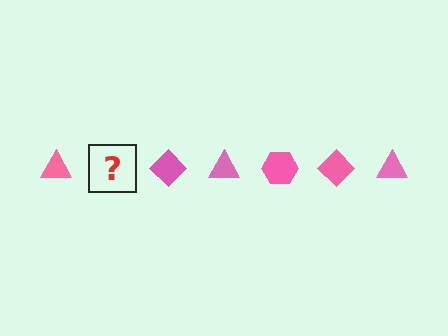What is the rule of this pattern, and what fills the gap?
The rule is that the pattern cycles through triangle, hexagon, diamond shapes in pink. The gap should be filled with a pink hexagon.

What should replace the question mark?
The question mark should be replaced with a pink hexagon.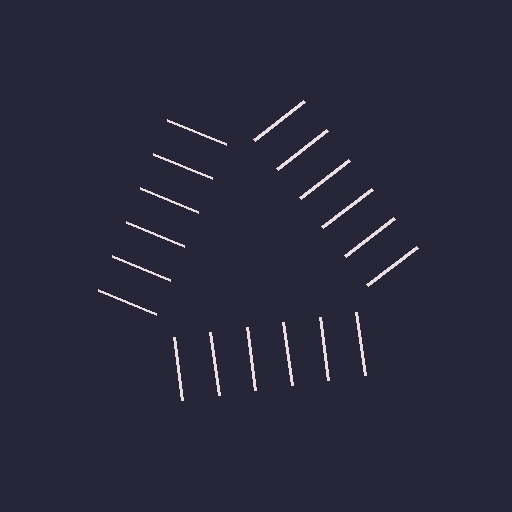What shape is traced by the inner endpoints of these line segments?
An illusory triangle — the line segments terminate on its edges but no continuous stroke is drawn.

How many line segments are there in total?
18 — 6 along each of the 3 edges.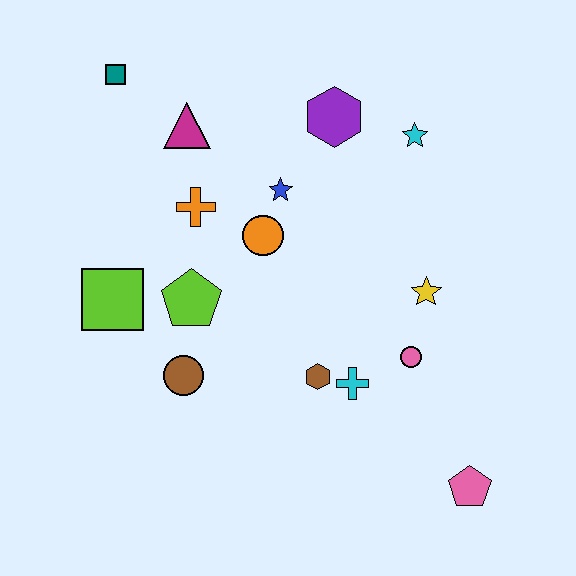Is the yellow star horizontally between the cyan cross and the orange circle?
No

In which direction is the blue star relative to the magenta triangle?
The blue star is to the right of the magenta triangle.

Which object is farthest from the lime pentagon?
The pink pentagon is farthest from the lime pentagon.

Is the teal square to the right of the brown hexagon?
No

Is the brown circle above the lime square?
No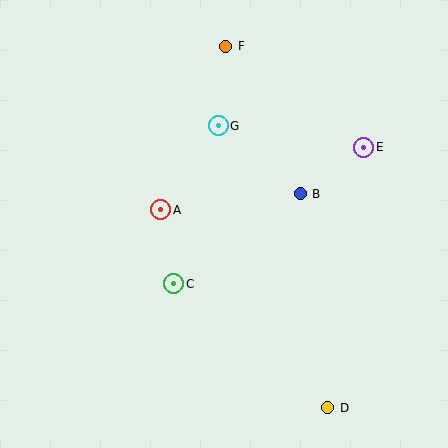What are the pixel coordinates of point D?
Point D is at (328, 408).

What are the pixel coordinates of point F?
Point F is at (226, 46).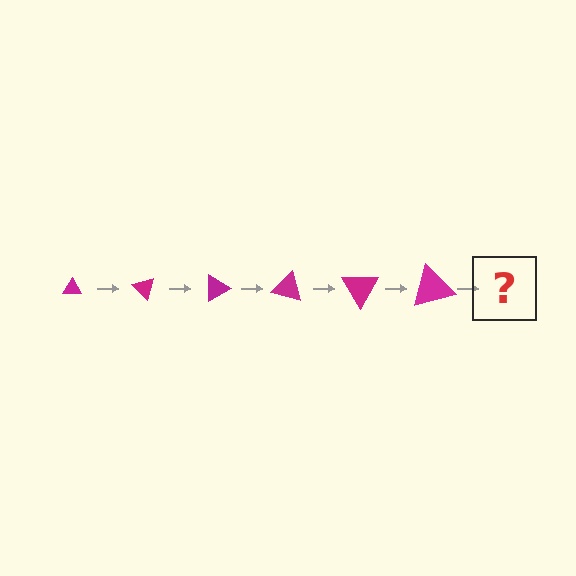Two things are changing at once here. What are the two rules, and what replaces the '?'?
The two rules are that the triangle grows larger each step and it rotates 45 degrees each step. The '?' should be a triangle, larger than the previous one and rotated 270 degrees from the start.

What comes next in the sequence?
The next element should be a triangle, larger than the previous one and rotated 270 degrees from the start.